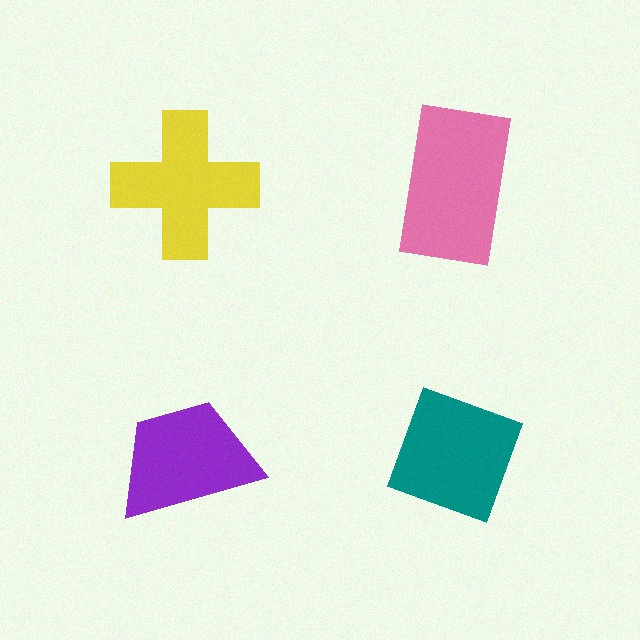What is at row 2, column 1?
A purple trapezoid.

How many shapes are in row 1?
2 shapes.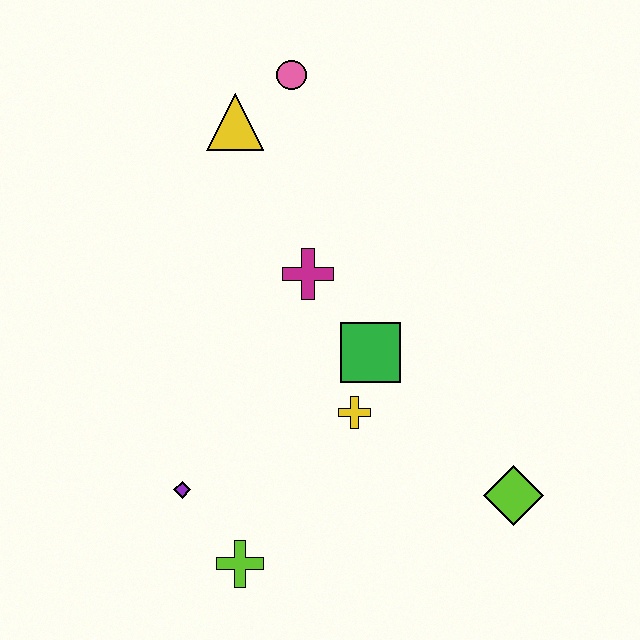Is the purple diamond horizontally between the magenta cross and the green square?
No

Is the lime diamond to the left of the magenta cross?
No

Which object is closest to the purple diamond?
The lime cross is closest to the purple diamond.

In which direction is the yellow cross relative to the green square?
The yellow cross is below the green square.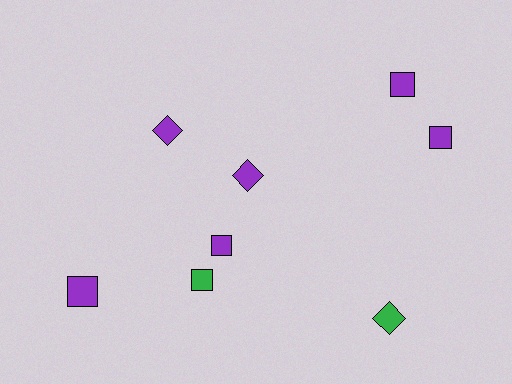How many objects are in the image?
There are 8 objects.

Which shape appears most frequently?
Square, with 5 objects.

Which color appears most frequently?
Purple, with 6 objects.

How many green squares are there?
There is 1 green square.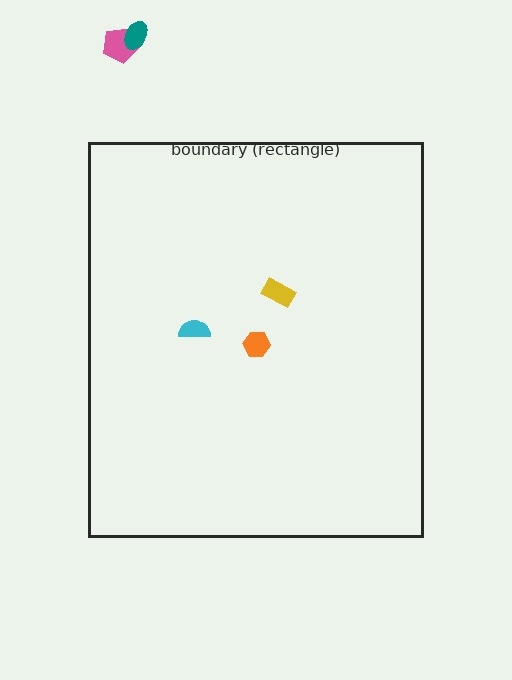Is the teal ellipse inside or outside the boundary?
Outside.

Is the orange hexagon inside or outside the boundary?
Inside.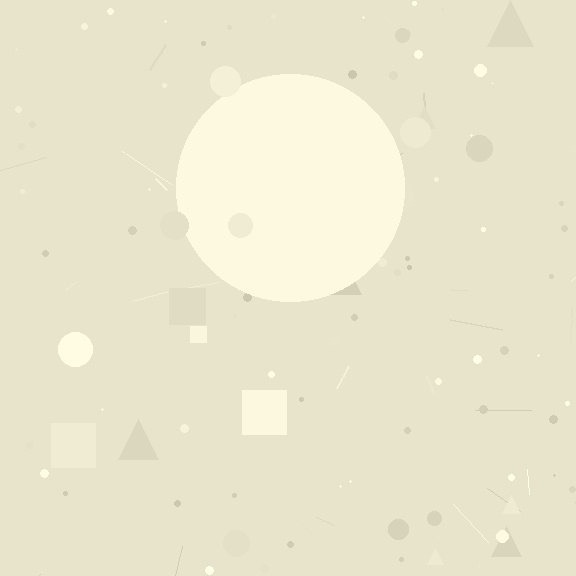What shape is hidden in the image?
A circle is hidden in the image.